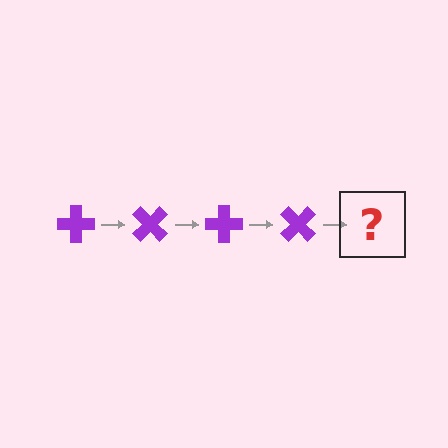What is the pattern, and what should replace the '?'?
The pattern is that the cross rotates 45 degrees each step. The '?' should be a purple cross rotated 180 degrees.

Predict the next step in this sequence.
The next step is a purple cross rotated 180 degrees.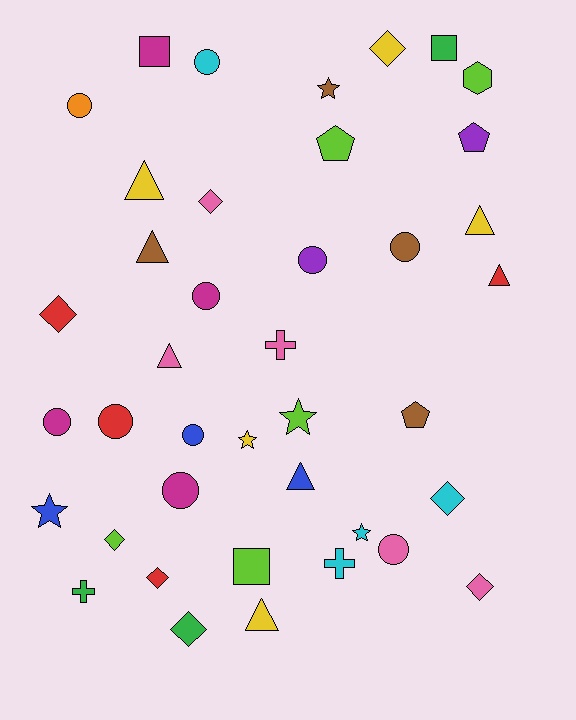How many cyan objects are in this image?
There are 4 cyan objects.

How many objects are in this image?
There are 40 objects.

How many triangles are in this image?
There are 7 triangles.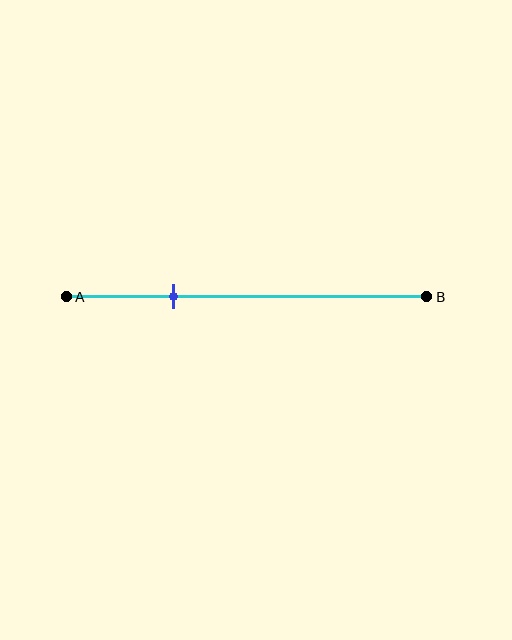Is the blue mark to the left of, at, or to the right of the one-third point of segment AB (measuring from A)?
The blue mark is to the left of the one-third point of segment AB.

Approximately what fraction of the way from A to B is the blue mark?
The blue mark is approximately 30% of the way from A to B.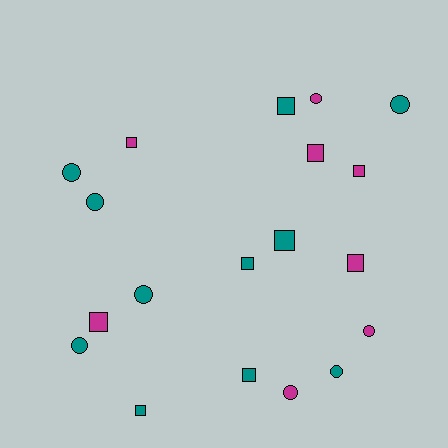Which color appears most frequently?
Teal, with 11 objects.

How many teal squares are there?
There are 5 teal squares.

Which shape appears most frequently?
Square, with 10 objects.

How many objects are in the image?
There are 19 objects.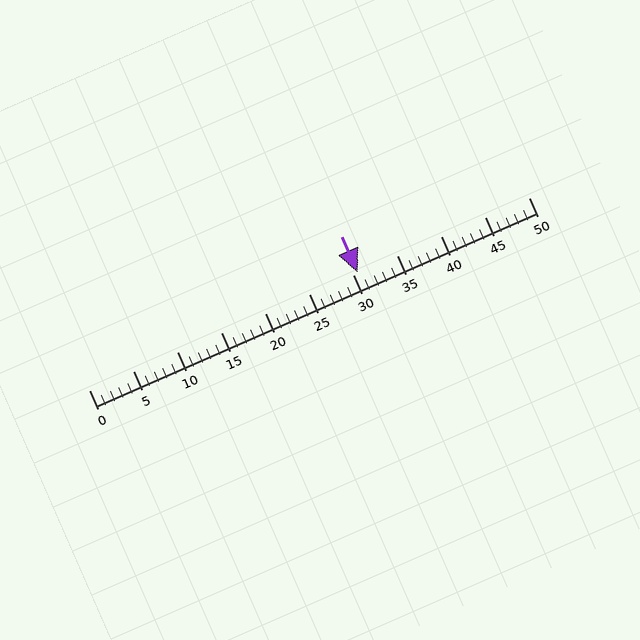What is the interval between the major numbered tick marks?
The major tick marks are spaced 5 units apart.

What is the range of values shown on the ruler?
The ruler shows values from 0 to 50.